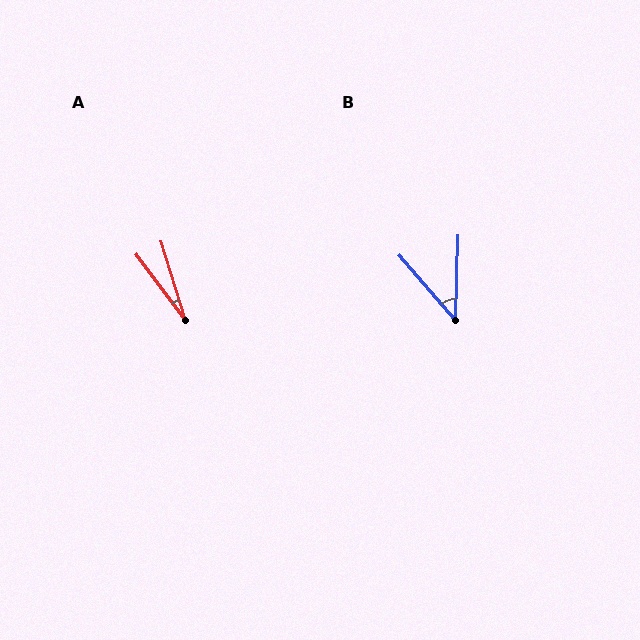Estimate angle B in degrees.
Approximately 43 degrees.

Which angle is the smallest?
A, at approximately 20 degrees.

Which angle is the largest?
B, at approximately 43 degrees.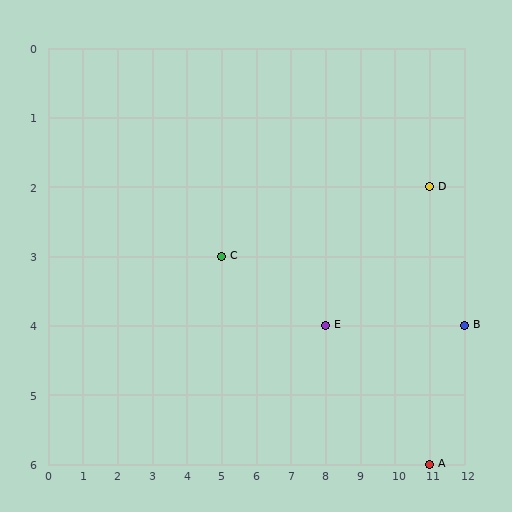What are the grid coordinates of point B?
Point B is at grid coordinates (12, 4).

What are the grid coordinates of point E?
Point E is at grid coordinates (8, 4).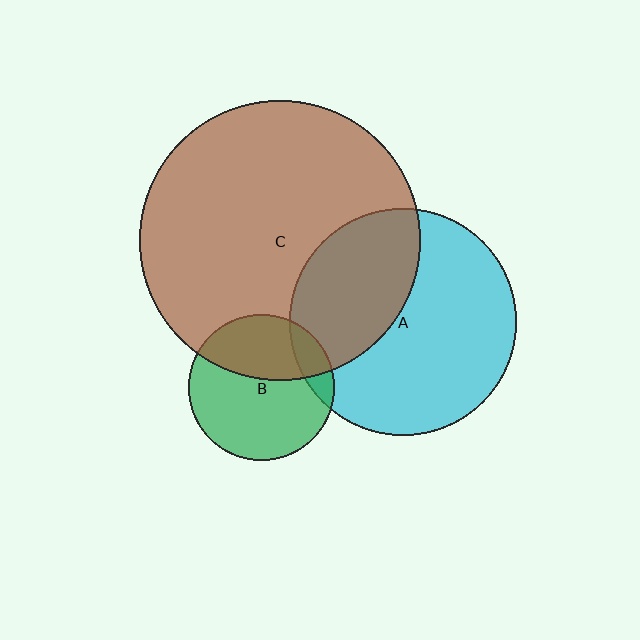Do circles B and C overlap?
Yes.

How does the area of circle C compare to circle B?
Approximately 3.7 times.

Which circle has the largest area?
Circle C (brown).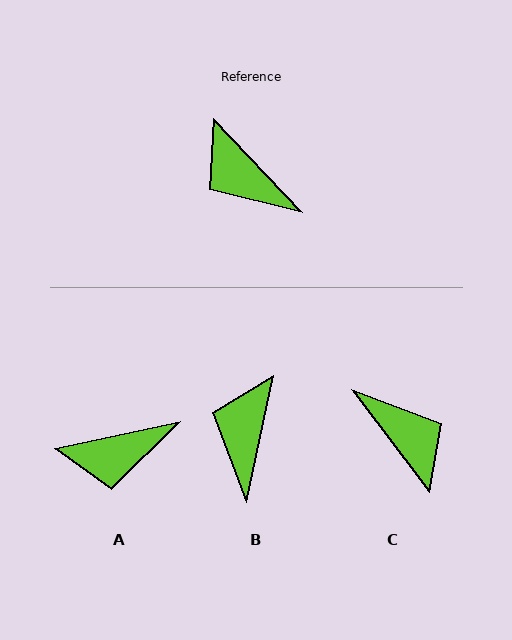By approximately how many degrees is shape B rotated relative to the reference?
Approximately 55 degrees clockwise.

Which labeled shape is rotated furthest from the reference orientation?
C, about 174 degrees away.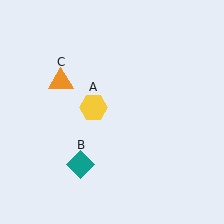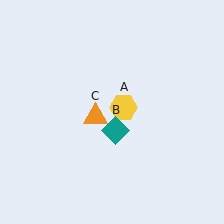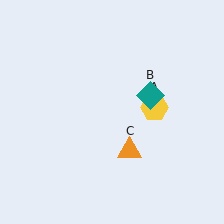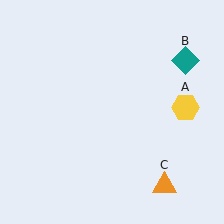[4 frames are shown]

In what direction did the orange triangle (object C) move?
The orange triangle (object C) moved down and to the right.